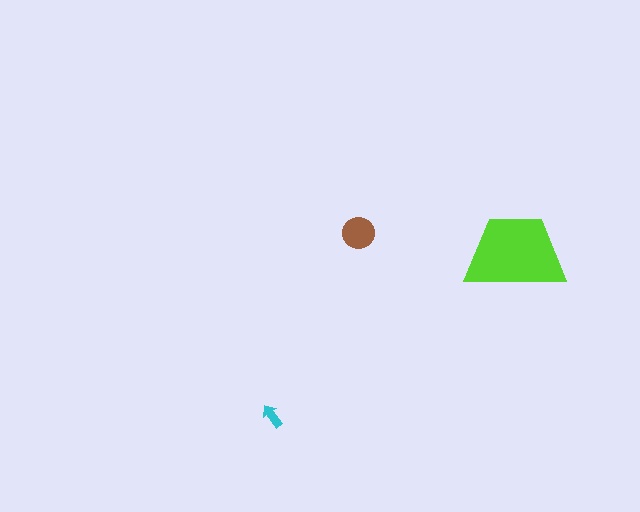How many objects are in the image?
There are 3 objects in the image.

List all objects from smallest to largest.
The cyan arrow, the brown circle, the lime trapezoid.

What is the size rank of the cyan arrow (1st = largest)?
3rd.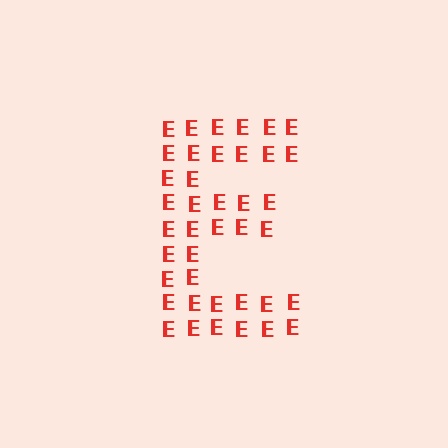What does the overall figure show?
The overall figure shows the letter E.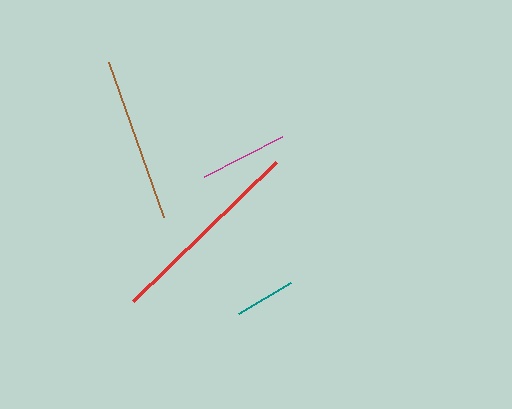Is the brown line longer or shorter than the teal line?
The brown line is longer than the teal line.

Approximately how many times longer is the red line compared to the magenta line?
The red line is approximately 2.3 times the length of the magenta line.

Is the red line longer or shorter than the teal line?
The red line is longer than the teal line.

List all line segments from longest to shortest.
From longest to shortest: red, brown, magenta, teal.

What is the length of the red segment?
The red segment is approximately 199 pixels long.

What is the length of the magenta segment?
The magenta segment is approximately 87 pixels long.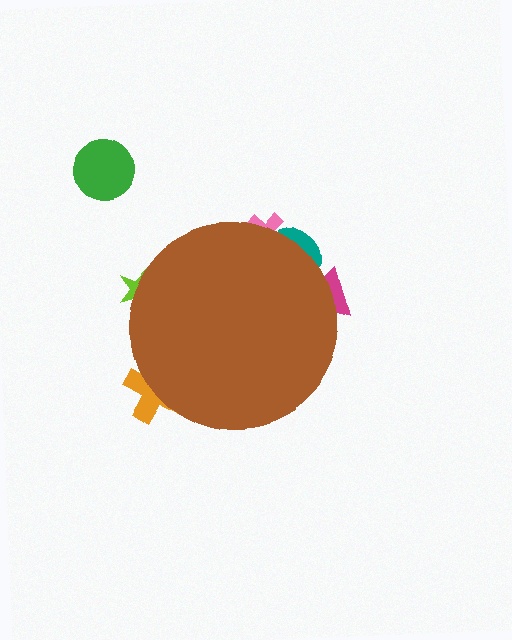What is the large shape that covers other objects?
A brown circle.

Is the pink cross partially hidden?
Yes, the pink cross is partially hidden behind the brown circle.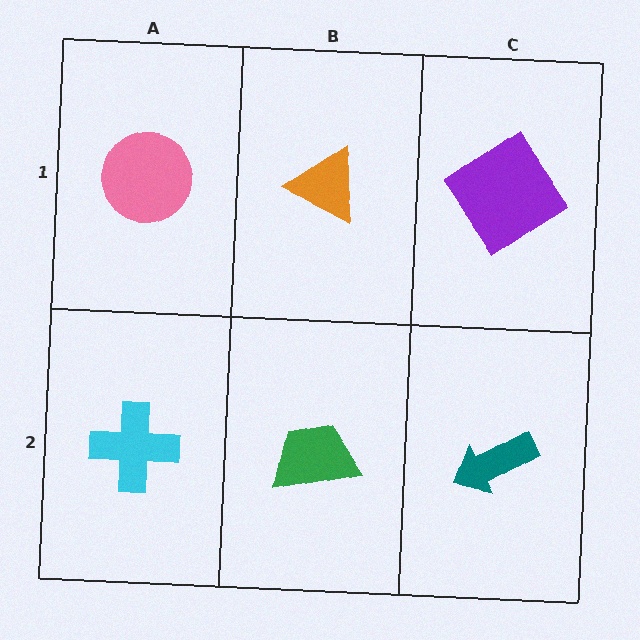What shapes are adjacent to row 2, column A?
A pink circle (row 1, column A), a green trapezoid (row 2, column B).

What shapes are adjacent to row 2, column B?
An orange triangle (row 1, column B), a cyan cross (row 2, column A), a teal arrow (row 2, column C).